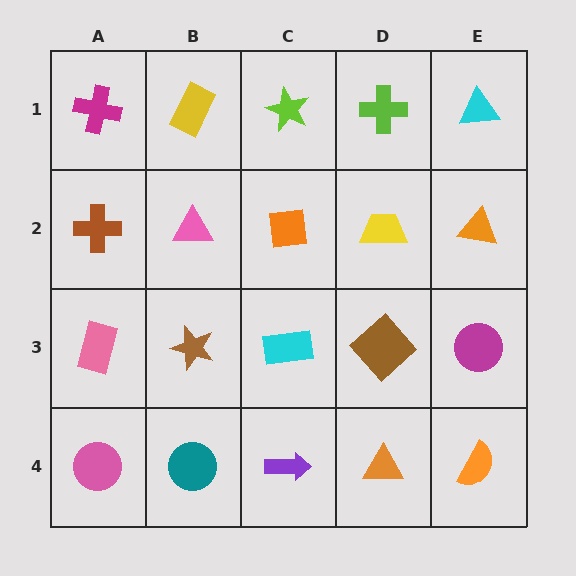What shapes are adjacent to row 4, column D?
A brown diamond (row 3, column D), a purple arrow (row 4, column C), an orange semicircle (row 4, column E).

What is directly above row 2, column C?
A lime star.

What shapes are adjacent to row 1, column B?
A pink triangle (row 2, column B), a magenta cross (row 1, column A), a lime star (row 1, column C).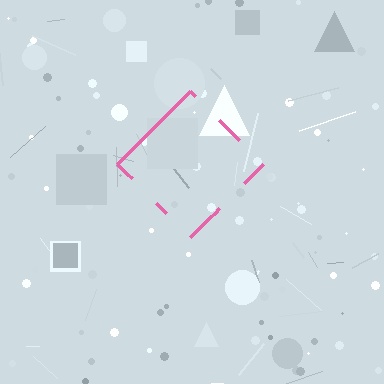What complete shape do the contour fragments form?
The contour fragments form a diamond.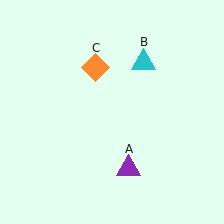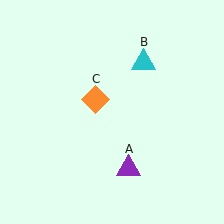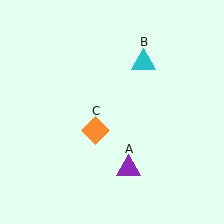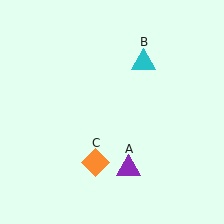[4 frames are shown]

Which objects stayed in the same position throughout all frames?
Purple triangle (object A) and cyan triangle (object B) remained stationary.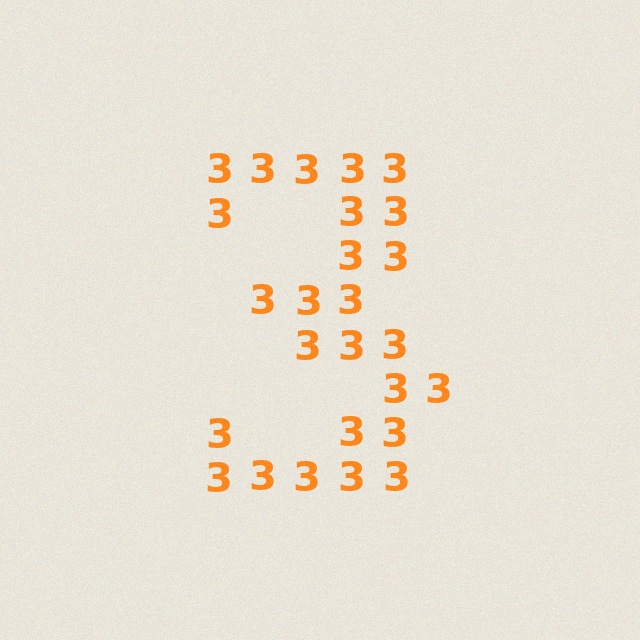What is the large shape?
The large shape is the digit 3.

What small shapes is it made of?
It is made of small digit 3's.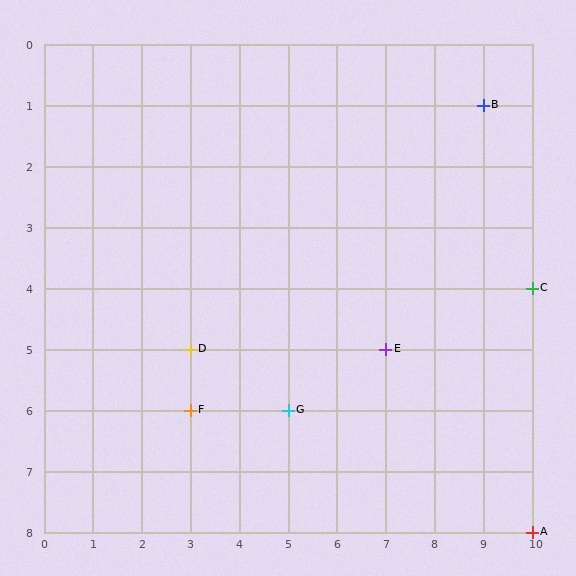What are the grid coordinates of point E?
Point E is at grid coordinates (7, 5).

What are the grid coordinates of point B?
Point B is at grid coordinates (9, 1).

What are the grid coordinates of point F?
Point F is at grid coordinates (3, 6).